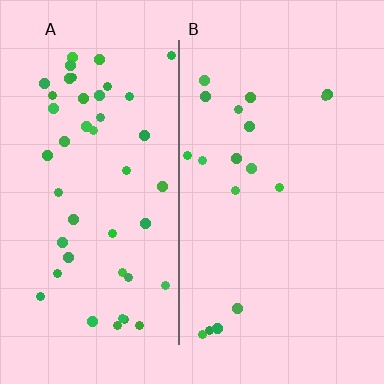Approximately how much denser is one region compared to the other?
Approximately 2.6× — region A over region B.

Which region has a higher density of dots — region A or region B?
A (the left).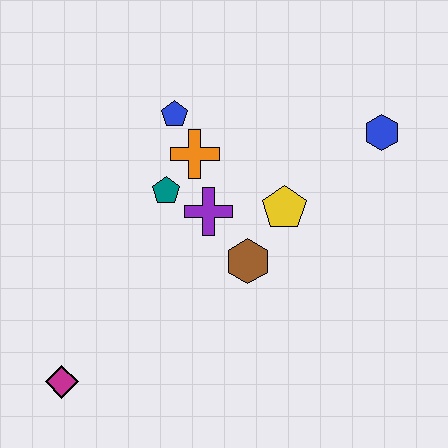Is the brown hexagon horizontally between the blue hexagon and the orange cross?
Yes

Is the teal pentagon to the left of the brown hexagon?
Yes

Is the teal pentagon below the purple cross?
No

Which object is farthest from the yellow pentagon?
The magenta diamond is farthest from the yellow pentagon.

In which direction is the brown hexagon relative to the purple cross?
The brown hexagon is below the purple cross.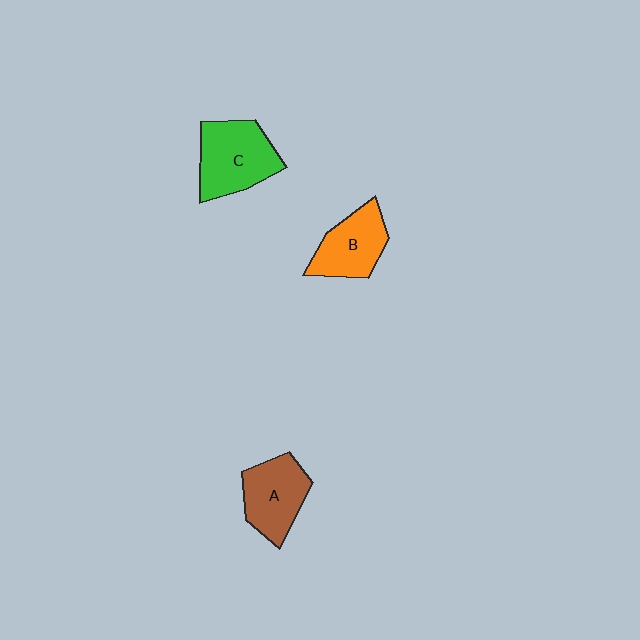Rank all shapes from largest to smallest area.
From largest to smallest: C (green), A (brown), B (orange).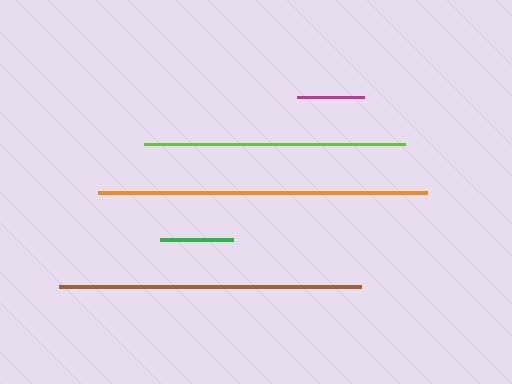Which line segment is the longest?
The orange line is the longest at approximately 329 pixels.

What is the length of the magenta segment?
The magenta segment is approximately 67 pixels long.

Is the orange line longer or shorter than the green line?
The orange line is longer than the green line.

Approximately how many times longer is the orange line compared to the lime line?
The orange line is approximately 1.3 times the length of the lime line.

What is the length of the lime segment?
The lime segment is approximately 261 pixels long.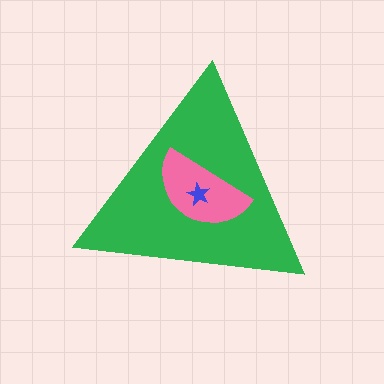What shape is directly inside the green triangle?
The pink semicircle.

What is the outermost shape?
The green triangle.